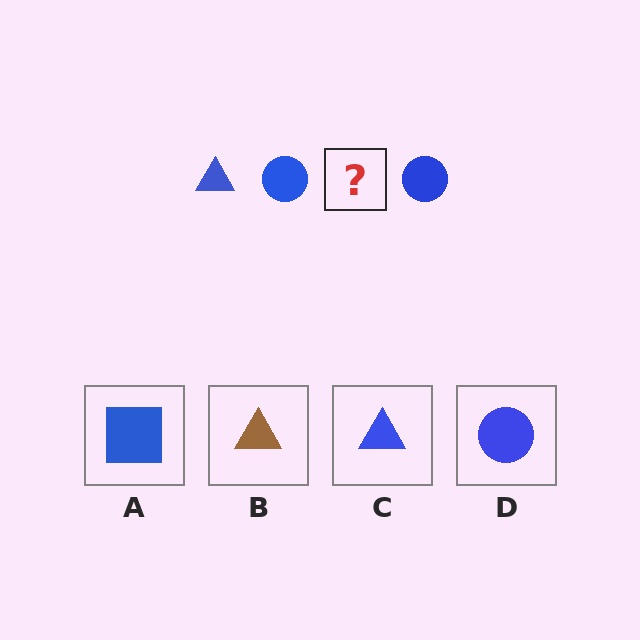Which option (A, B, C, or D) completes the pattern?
C.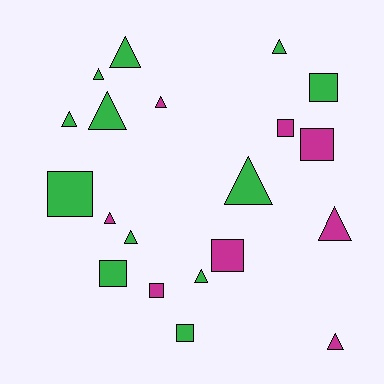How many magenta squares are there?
There are 4 magenta squares.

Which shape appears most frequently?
Triangle, with 12 objects.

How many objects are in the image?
There are 20 objects.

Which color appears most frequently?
Green, with 12 objects.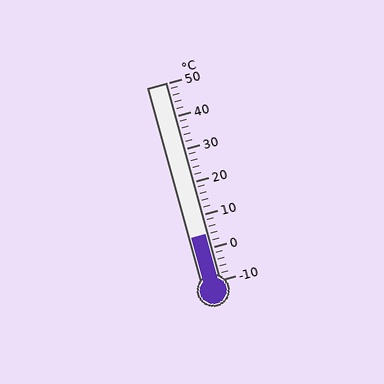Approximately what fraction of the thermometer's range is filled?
The thermometer is filled to approximately 25% of its range.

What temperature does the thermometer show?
The thermometer shows approximately 4°C.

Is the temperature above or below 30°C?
The temperature is below 30°C.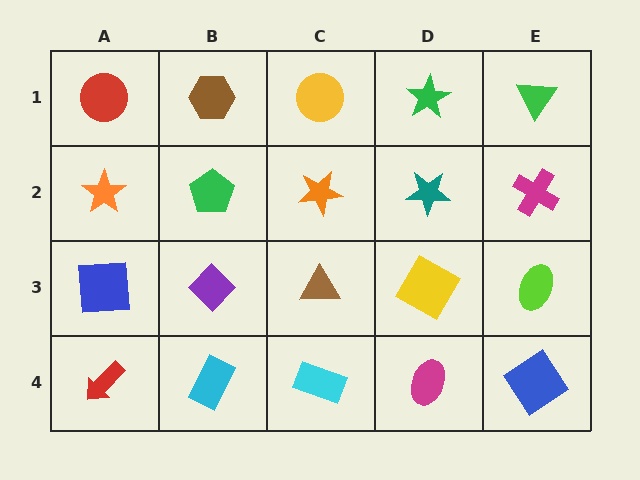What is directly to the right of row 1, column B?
A yellow circle.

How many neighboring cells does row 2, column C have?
4.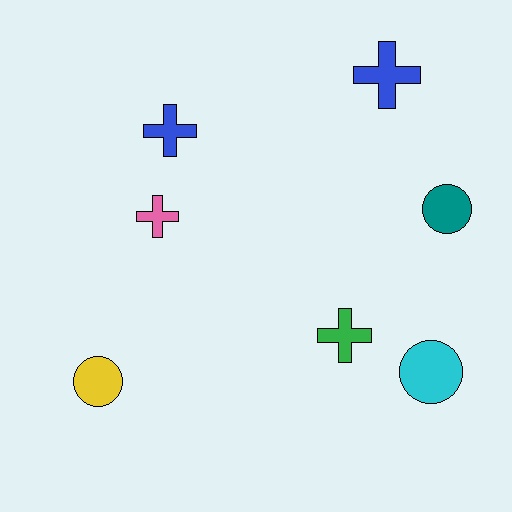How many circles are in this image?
There are 3 circles.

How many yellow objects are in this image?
There is 1 yellow object.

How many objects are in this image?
There are 7 objects.